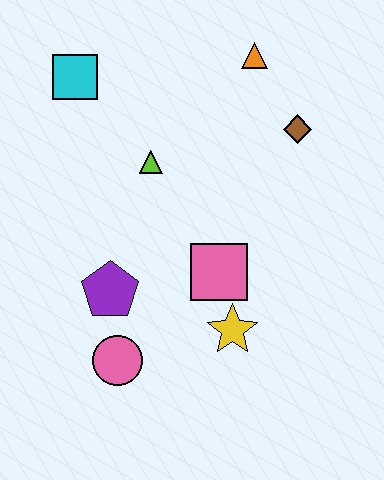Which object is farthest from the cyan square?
The yellow star is farthest from the cyan square.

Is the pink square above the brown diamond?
No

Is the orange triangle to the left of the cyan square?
No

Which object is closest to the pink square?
The yellow star is closest to the pink square.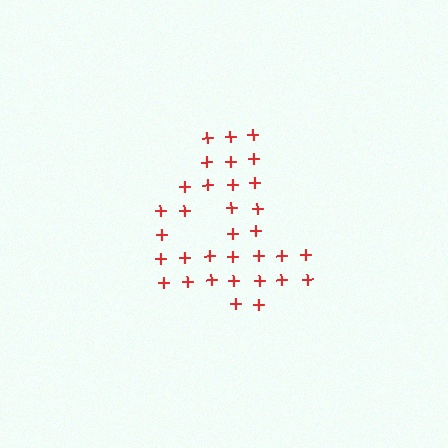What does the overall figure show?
The overall figure shows the digit 4.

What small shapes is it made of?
It is made of small plus signs.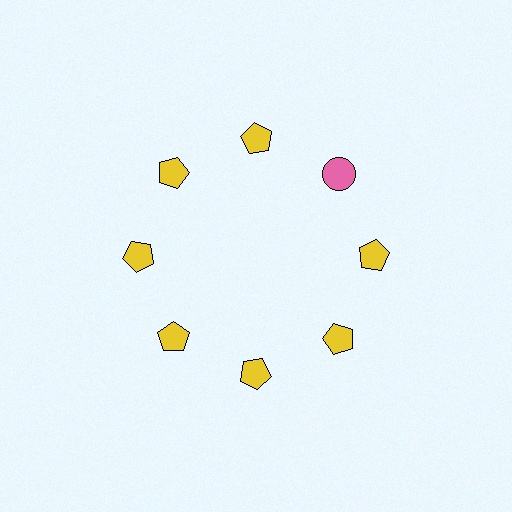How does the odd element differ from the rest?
It differs in both color (pink instead of yellow) and shape (circle instead of pentagon).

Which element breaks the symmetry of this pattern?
The pink circle at roughly the 2 o'clock position breaks the symmetry. All other shapes are yellow pentagons.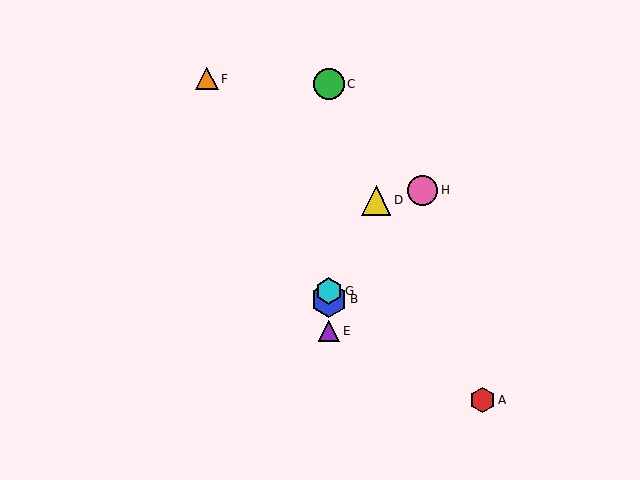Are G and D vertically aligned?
No, G is at x≈329 and D is at x≈376.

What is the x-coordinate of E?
Object E is at x≈329.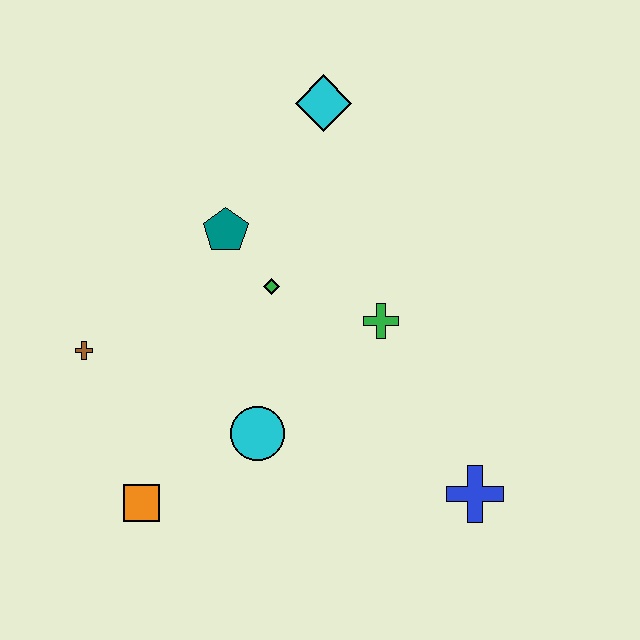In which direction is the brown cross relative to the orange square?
The brown cross is above the orange square.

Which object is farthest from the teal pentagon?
The blue cross is farthest from the teal pentagon.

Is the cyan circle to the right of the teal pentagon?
Yes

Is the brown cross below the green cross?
Yes